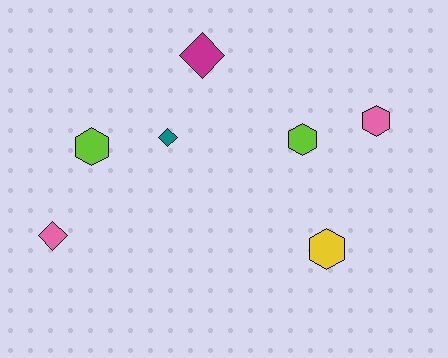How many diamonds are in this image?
There are 3 diamonds.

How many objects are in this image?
There are 7 objects.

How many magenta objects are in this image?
There is 1 magenta object.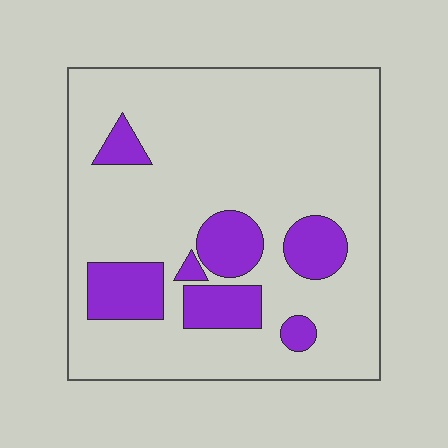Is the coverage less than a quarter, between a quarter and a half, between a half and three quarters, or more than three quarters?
Less than a quarter.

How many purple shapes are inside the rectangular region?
7.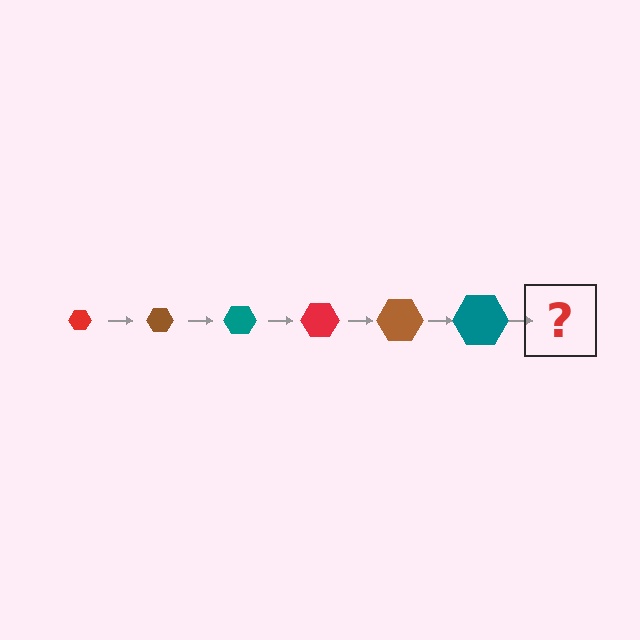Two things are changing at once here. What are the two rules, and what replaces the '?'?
The two rules are that the hexagon grows larger each step and the color cycles through red, brown, and teal. The '?' should be a red hexagon, larger than the previous one.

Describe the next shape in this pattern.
It should be a red hexagon, larger than the previous one.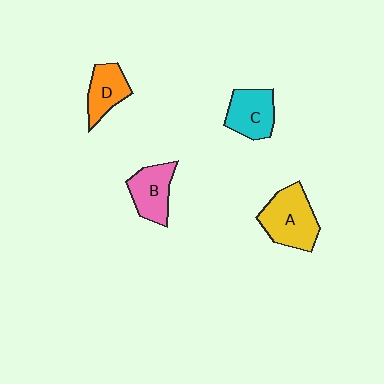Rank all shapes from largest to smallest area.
From largest to smallest: A (yellow), C (cyan), B (pink), D (orange).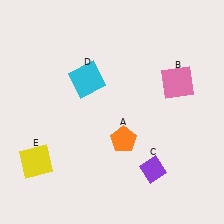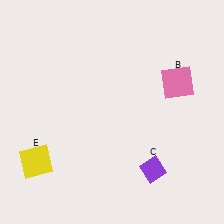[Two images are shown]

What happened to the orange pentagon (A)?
The orange pentagon (A) was removed in Image 2. It was in the bottom-right area of Image 1.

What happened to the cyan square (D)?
The cyan square (D) was removed in Image 2. It was in the top-left area of Image 1.